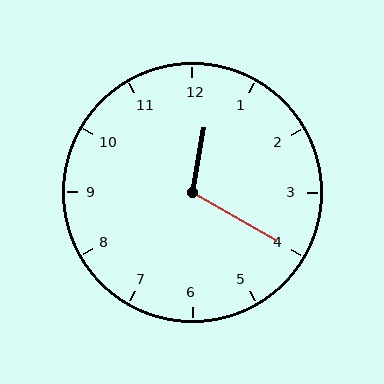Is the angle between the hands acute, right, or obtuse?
It is obtuse.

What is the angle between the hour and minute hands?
Approximately 110 degrees.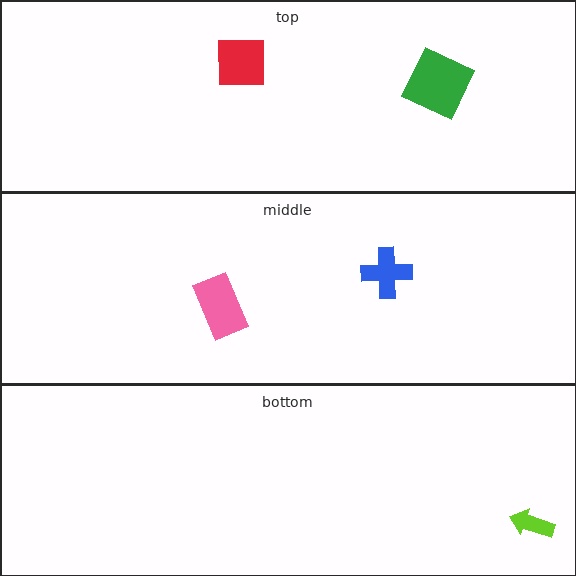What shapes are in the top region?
The red square, the green square.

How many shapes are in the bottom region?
1.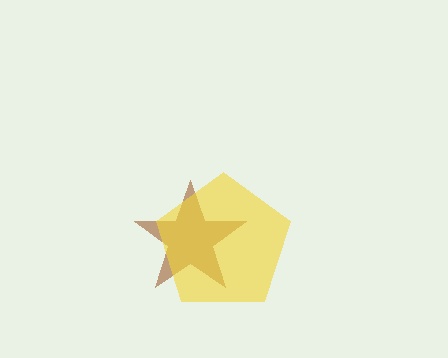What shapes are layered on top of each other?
The layered shapes are: a brown star, a yellow pentagon.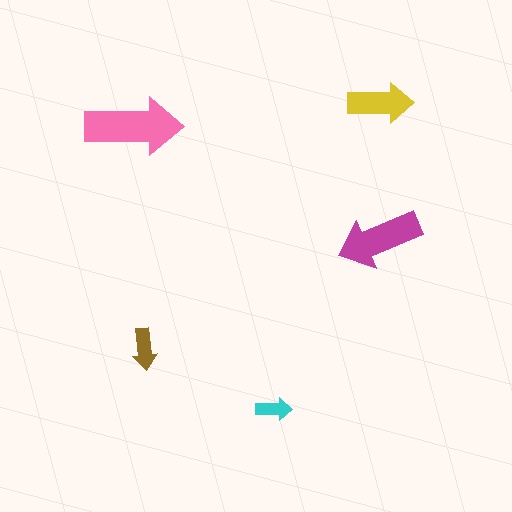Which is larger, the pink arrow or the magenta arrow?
The pink one.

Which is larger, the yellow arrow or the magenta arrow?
The magenta one.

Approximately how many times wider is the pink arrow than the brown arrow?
About 2.5 times wider.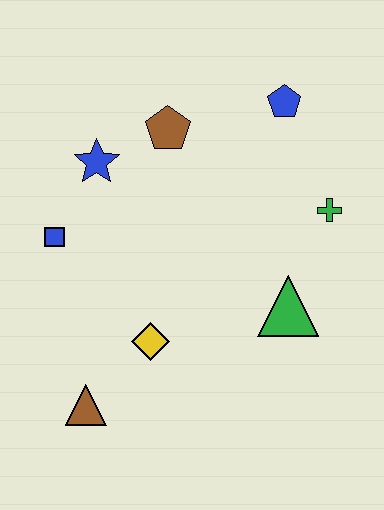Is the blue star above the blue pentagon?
No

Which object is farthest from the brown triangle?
The blue pentagon is farthest from the brown triangle.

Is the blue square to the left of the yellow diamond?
Yes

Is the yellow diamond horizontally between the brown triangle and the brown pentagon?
Yes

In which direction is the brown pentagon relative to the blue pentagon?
The brown pentagon is to the left of the blue pentagon.